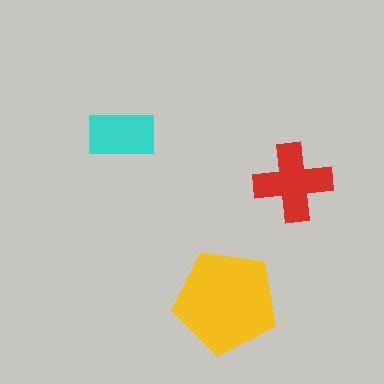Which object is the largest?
The yellow pentagon.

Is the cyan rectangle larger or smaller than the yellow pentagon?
Smaller.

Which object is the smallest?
The cyan rectangle.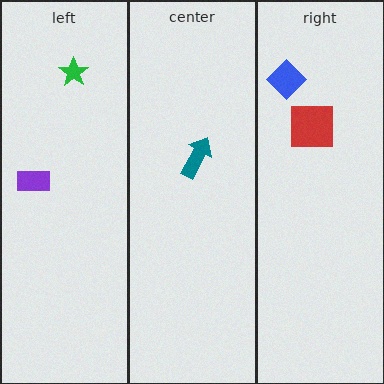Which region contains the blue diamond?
The right region.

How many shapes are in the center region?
1.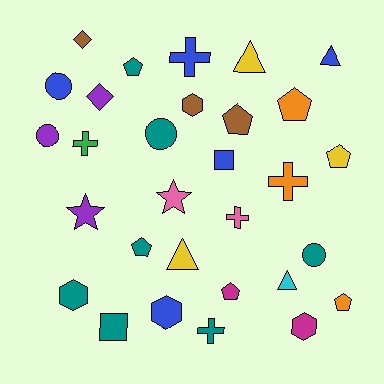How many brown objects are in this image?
There are 3 brown objects.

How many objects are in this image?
There are 30 objects.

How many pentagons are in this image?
There are 7 pentagons.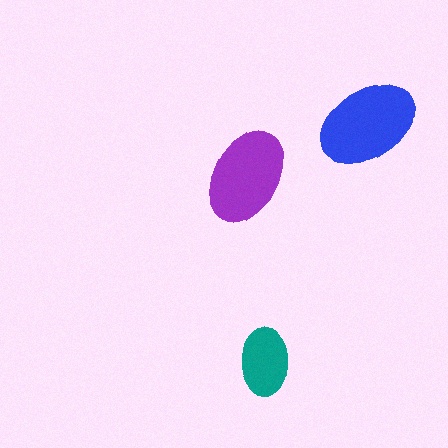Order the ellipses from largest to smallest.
the blue one, the purple one, the teal one.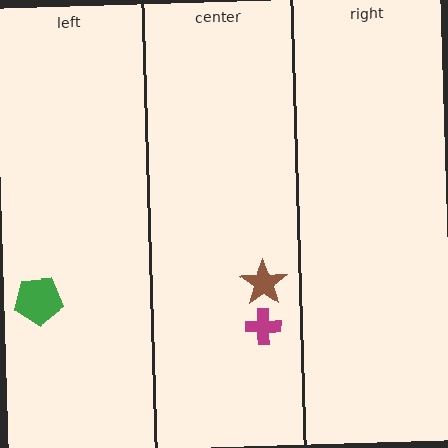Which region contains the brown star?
The center region.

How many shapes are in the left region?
1.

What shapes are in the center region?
The magenta cross, the brown star.